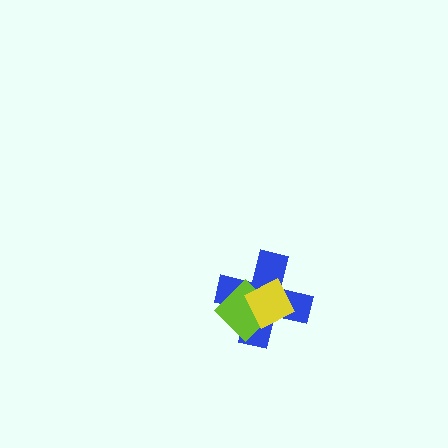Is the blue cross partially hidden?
Yes, it is partially covered by another shape.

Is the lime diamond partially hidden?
Yes, it is partially covered by another shape.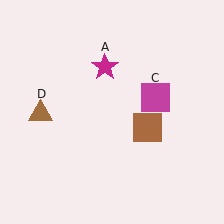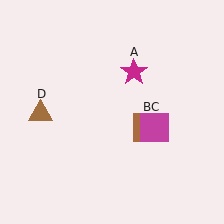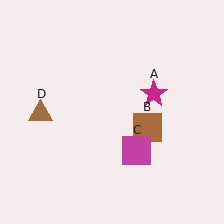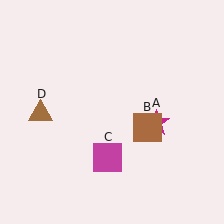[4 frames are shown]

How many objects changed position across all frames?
2 objects changed position: magenta star (object A), magenta square (object C).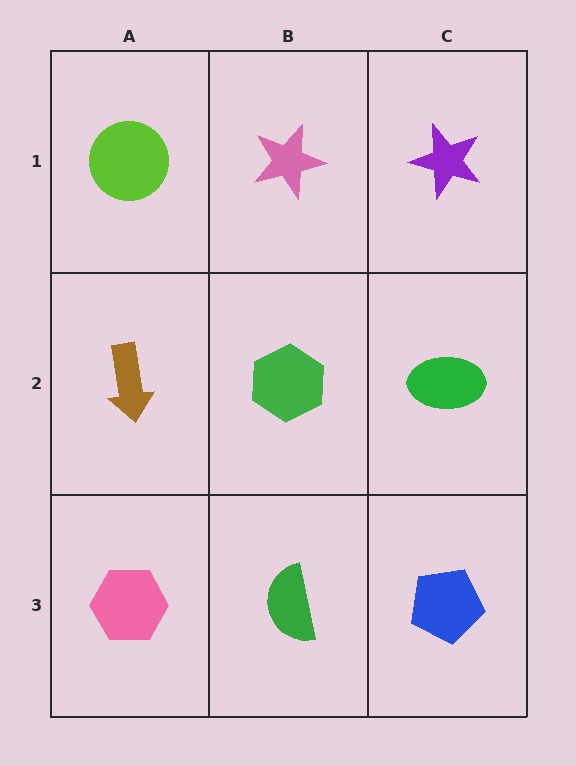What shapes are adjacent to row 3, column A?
A brown arrow (row 2, column A), a green semicircle (row 3, column B).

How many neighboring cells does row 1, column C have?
2.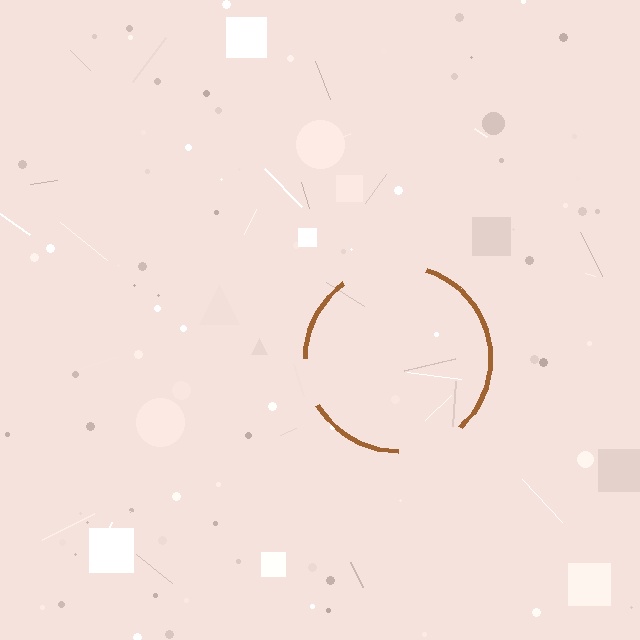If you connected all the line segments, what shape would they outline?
They would outline a circle.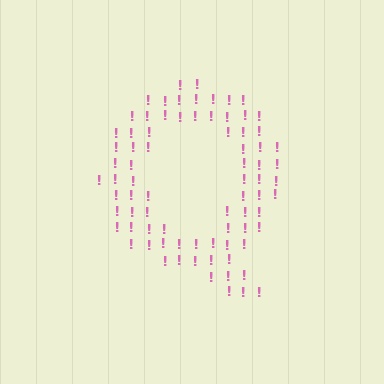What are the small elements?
The small elements are exclamation marks.